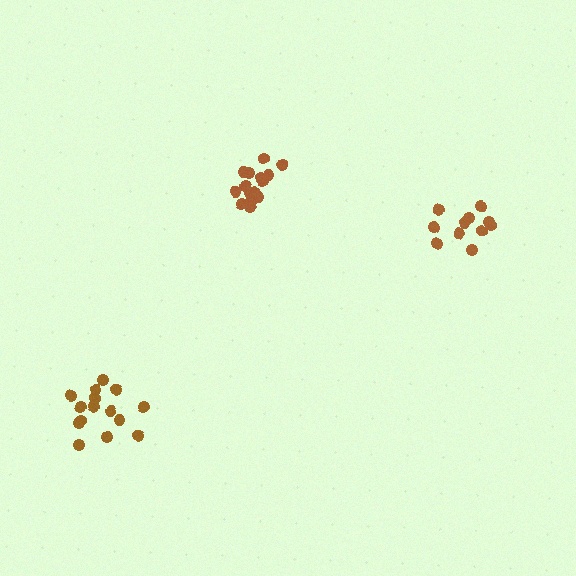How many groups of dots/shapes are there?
There are 3 groups.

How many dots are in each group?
Group 1: 11 dots, Group 2: 15 dots, Group 3: 15 dots (41 total).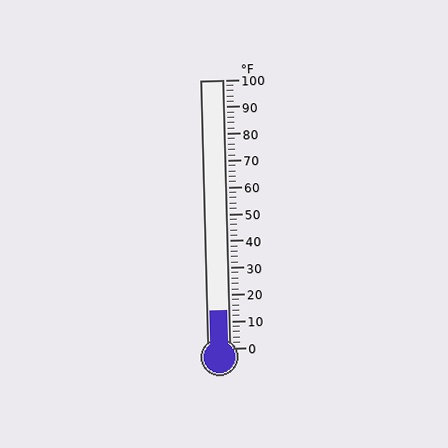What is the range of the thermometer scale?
The thermometer scale ranges from 0°F to 100°F.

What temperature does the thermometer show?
The thermometer shows approximately 14°F.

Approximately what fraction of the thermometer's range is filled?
The thermometer is filled to approximately 15% of its range.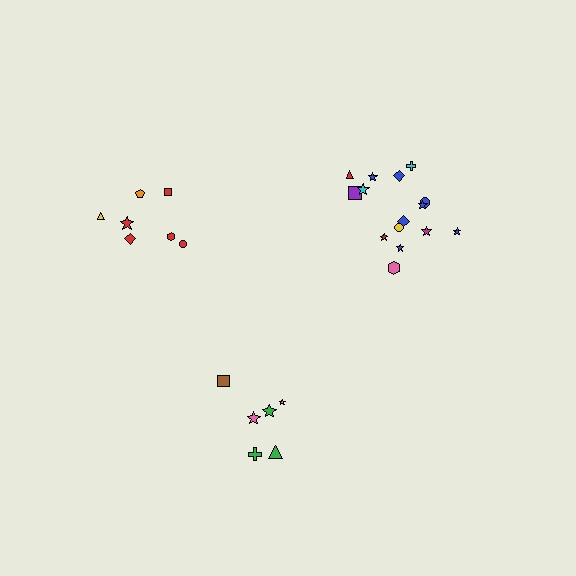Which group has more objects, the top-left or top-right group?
The top-right group.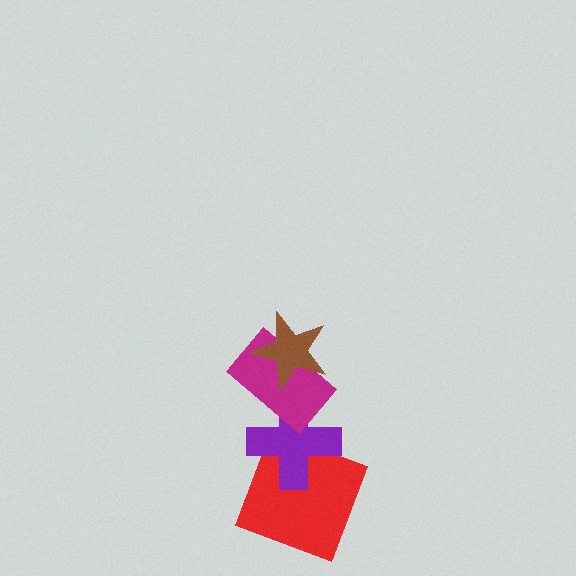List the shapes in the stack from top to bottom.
From top to bottom: the brown star, the magenta rectangle, the purple cross, the red square.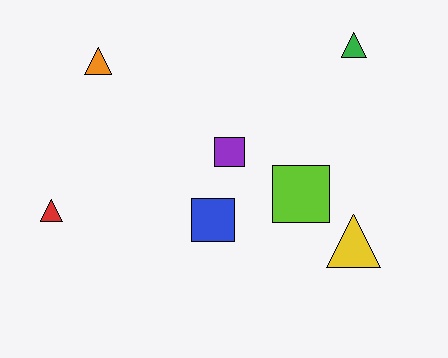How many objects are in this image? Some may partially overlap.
There are 7 objects.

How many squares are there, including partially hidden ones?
There are 3 squares.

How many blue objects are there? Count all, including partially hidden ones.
There is 1 blue object.